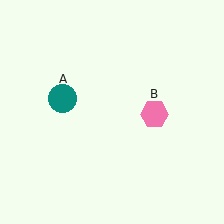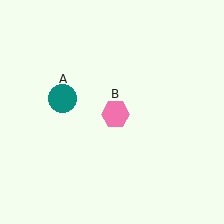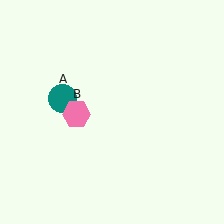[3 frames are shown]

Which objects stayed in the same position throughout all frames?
Teal circle (object A) remained stationary.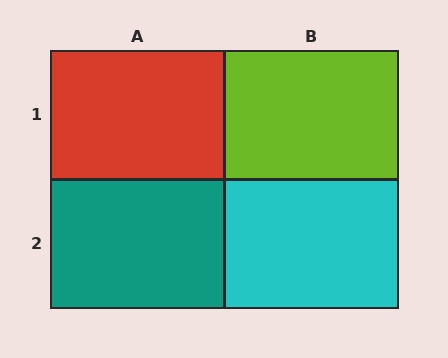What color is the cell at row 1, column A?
Red.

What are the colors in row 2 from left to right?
Teal, cyan.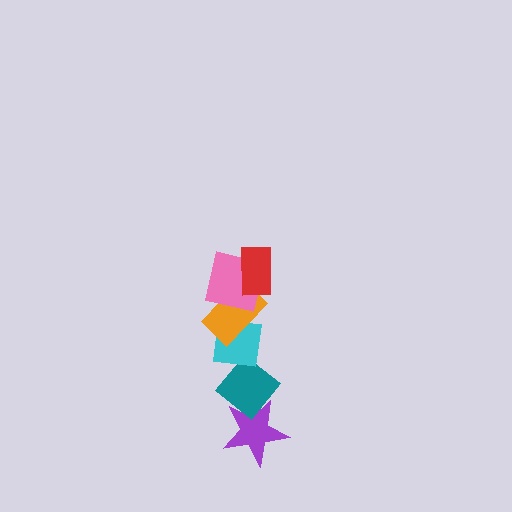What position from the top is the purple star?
The purple star is 6th from the top.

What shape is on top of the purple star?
The teal diamond is on top of the purple star.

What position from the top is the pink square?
The pink square is 2nd from the top.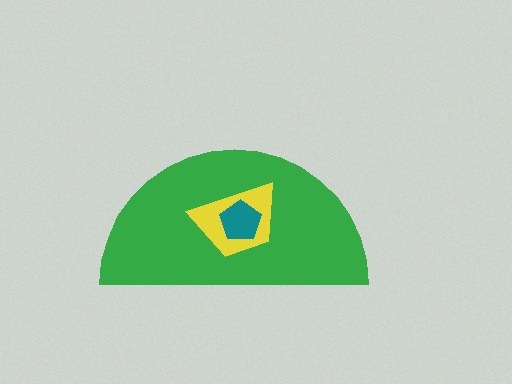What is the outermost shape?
The green semicircle.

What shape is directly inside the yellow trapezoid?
The teal pentagon.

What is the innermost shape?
The teal pentagon.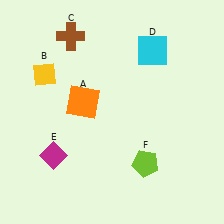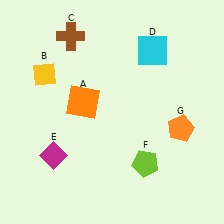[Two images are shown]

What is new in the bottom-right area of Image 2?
An orange pentagon (G) was added in the bottom-right area of Image 2.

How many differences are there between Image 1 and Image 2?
There is 1 difference between the two images.